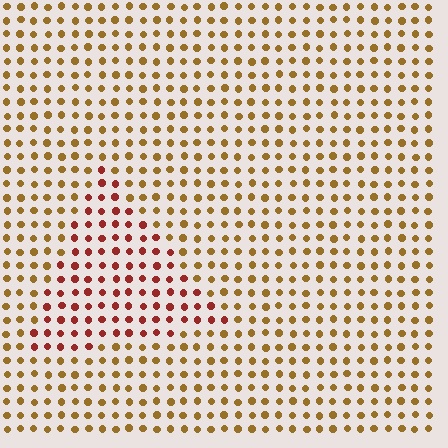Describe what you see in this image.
The image is filled with small brown elements in a uniform arrangement. A triangle-shaped region is visible where the elements are tinted to a slightly different hue, forming a subtle color boundary.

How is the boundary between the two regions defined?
The boundary is defined purely by a slight shift in hue (about 39 degrees). Spacing, size, and orientation are identical on both sides.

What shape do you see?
I see a triangle.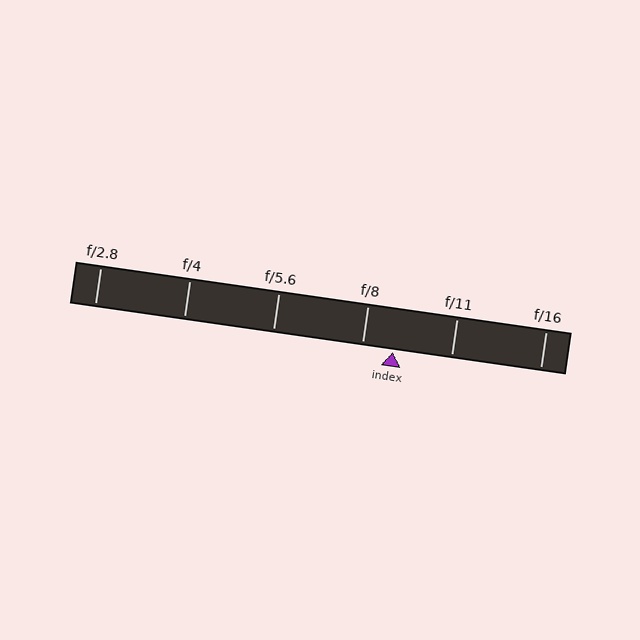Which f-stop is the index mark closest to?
The index mark is closest to f/8.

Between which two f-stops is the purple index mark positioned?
The index mark is between f/8 and f/11.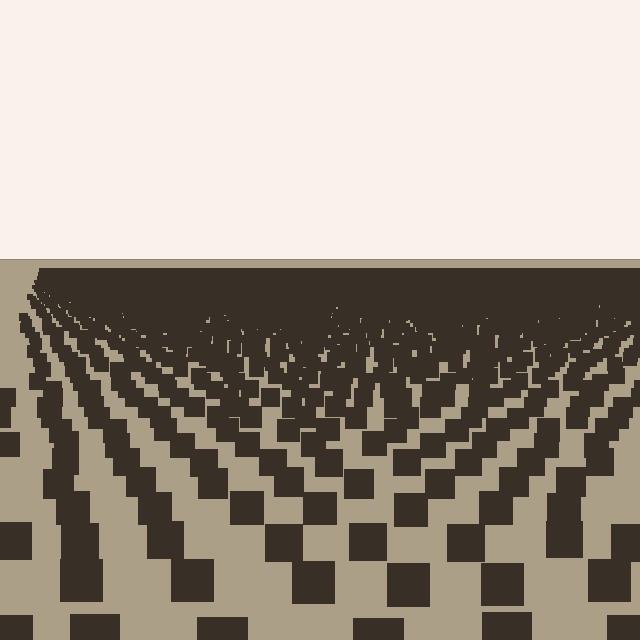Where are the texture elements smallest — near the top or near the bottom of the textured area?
Near the top.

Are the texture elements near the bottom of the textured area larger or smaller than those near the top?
Larger. Near the bottom, elements are closer to the viewer and appear at a bigger on-screen size.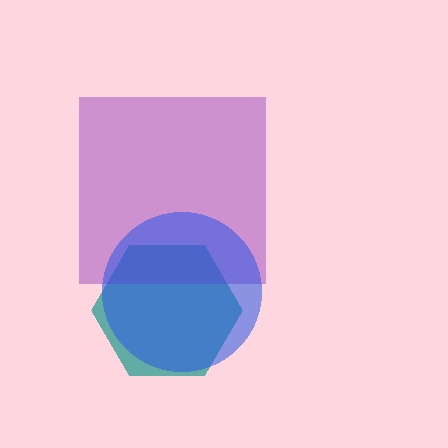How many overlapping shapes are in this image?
There are 3 overlapping shapes in the image.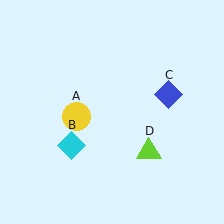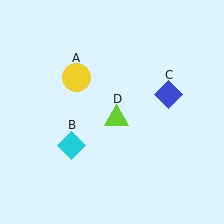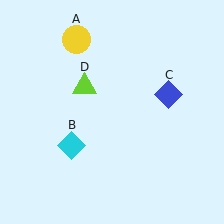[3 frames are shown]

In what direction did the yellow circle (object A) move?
The yellow circle (object A) moved up.